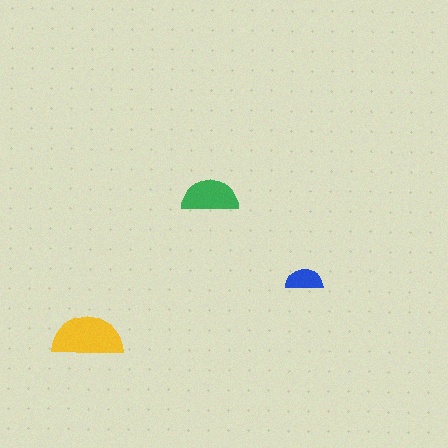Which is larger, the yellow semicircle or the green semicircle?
The yellow one.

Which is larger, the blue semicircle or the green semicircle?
The green one.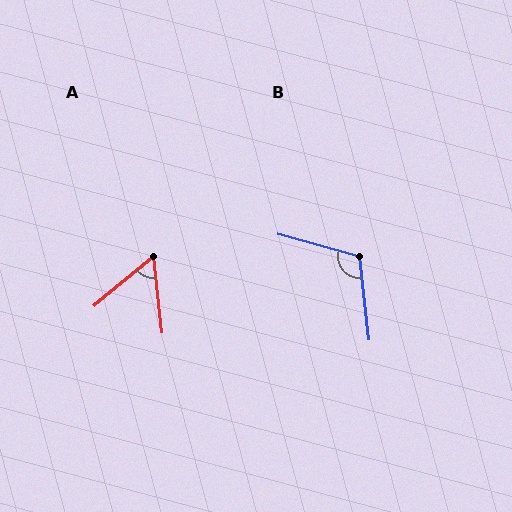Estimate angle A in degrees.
Approximately 56 degrees.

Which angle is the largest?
B, at approximately 112 degrees.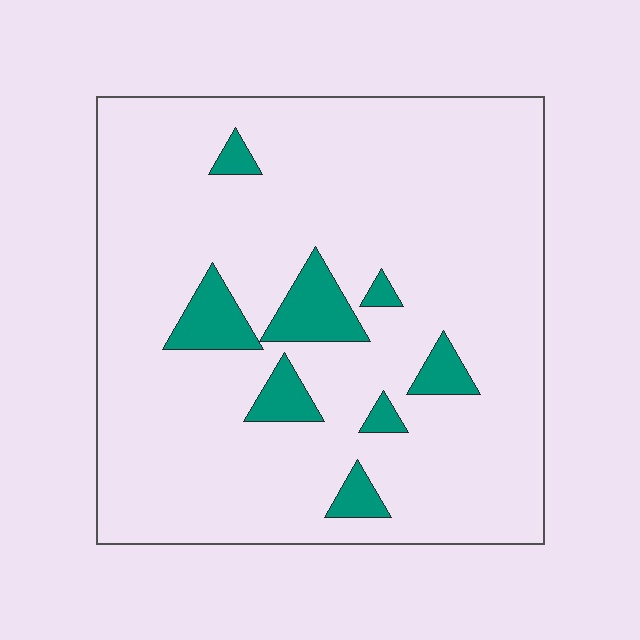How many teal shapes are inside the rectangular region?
8.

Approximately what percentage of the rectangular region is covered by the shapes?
Approximately 10%.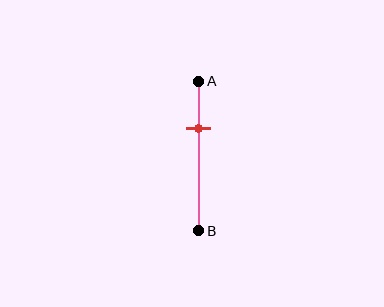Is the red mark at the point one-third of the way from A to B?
Yes, the mark is approximately at the one-third point.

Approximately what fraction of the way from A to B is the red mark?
The red mark is approximately 30% of the way from A to B.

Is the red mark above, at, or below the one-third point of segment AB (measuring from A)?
The red mark is approximately at the one-third point of segment AB.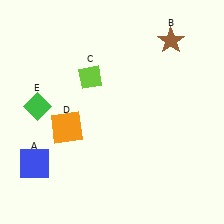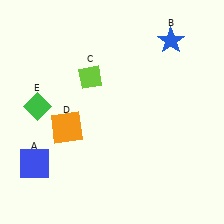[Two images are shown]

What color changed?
The star (B) changed from brown in Image 1 to blue in Image 2.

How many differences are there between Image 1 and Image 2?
There is 1 difference between the two images.